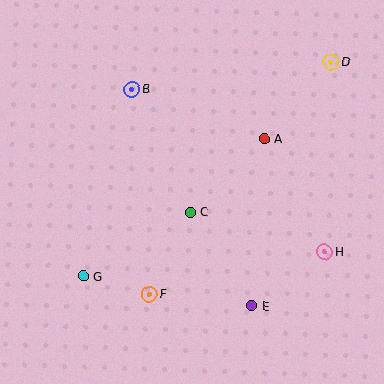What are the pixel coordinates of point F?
Point F is at (150, 294).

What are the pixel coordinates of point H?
Point H is at (325, 252).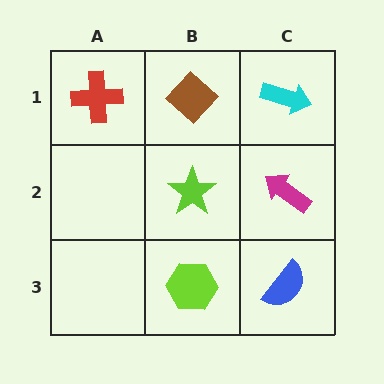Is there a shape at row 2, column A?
No, that cell is empty.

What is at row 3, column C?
A blue semicircle.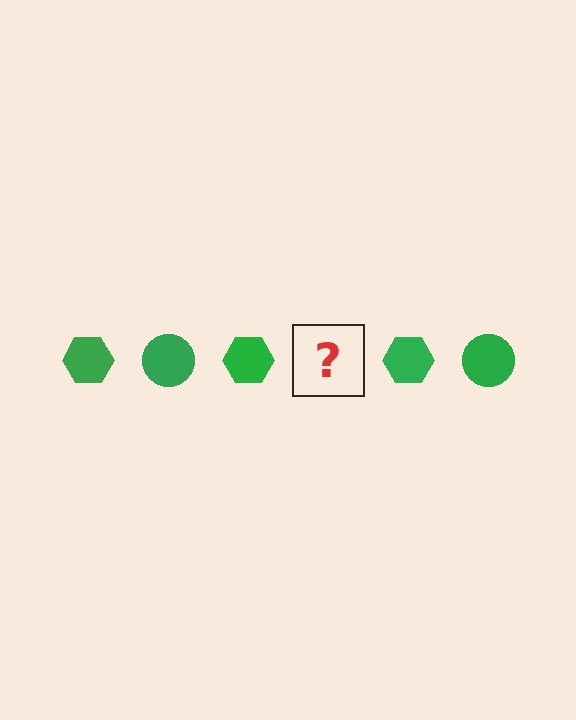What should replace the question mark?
The question mark should be replaced with a green circle.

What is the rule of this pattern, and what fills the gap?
The rule is that the pattern cycles through hexagon, circle shapes in green. The gap should be filled with a green circle.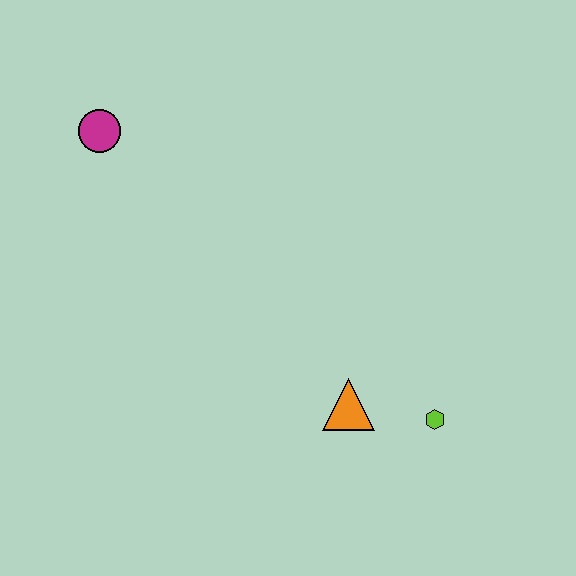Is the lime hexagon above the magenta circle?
No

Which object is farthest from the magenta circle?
The lime hexagon is farthest from the magenta circle.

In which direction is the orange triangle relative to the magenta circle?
The orange triangle is below the magenta circle.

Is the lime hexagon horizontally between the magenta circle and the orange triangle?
No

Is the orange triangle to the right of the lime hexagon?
No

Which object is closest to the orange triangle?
The lime hexagon is closest to the orange triangle.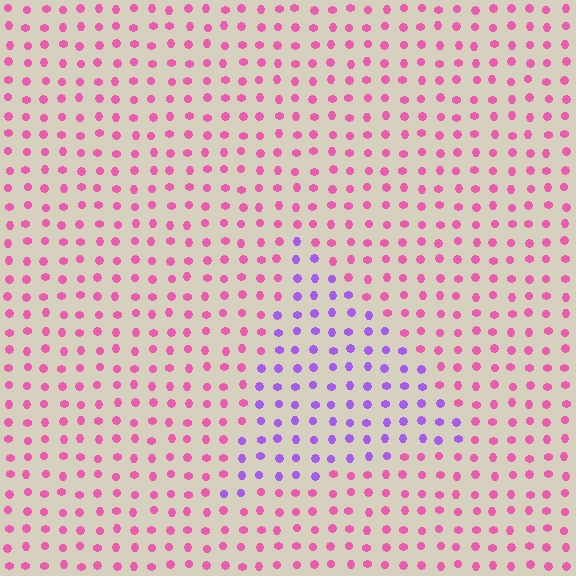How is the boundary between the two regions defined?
The boundary is defined purely by a slight shift in hue (about 54 degrees). Spacing, size, and orientation are identical on both sides.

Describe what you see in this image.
The image is filled with small pink elements in a uniform arrangement. A triangle-shaped region is visible where the elements are tinted to a slightly different hue, forming a subtle color boundary.